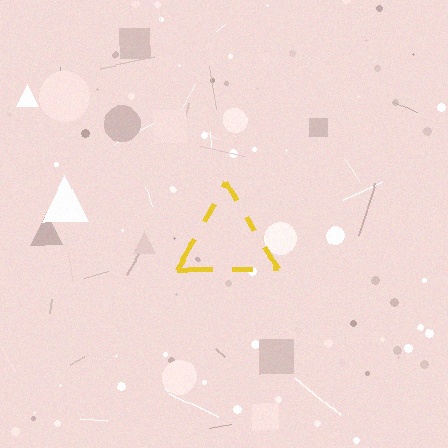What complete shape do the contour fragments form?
The contour fragments form a triangle.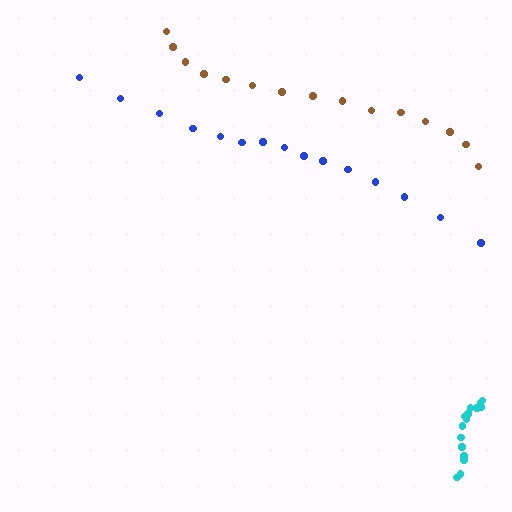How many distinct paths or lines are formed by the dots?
There are 3 distinct paths.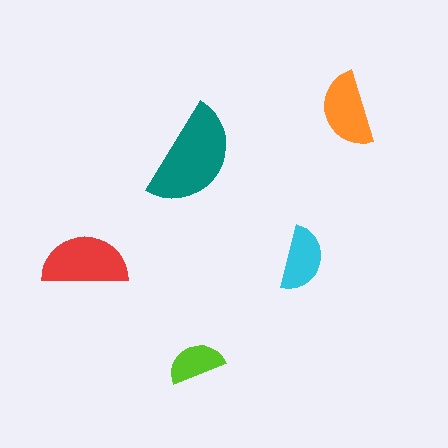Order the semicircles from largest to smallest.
the teal one, the red one, the orange one, the cyan one, the lime one.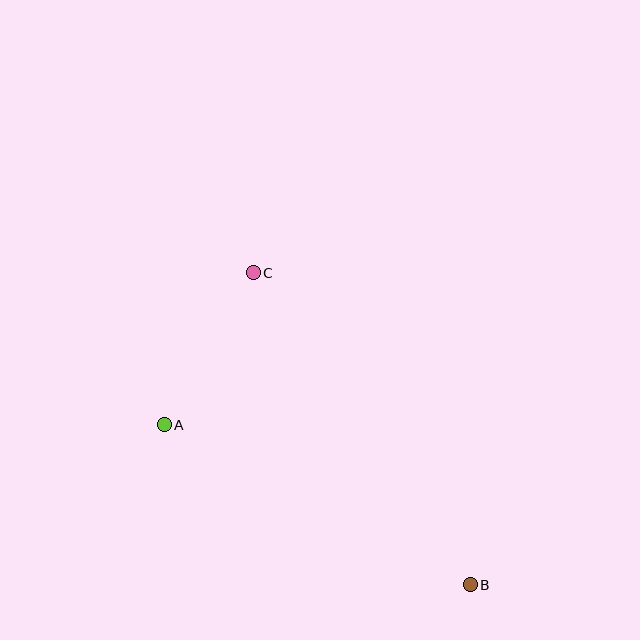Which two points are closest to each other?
Points A and C are closest to each other.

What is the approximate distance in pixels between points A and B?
The distance between A and B is approximately 345 pixels.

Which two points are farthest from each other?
Points B and C are farthest from each other.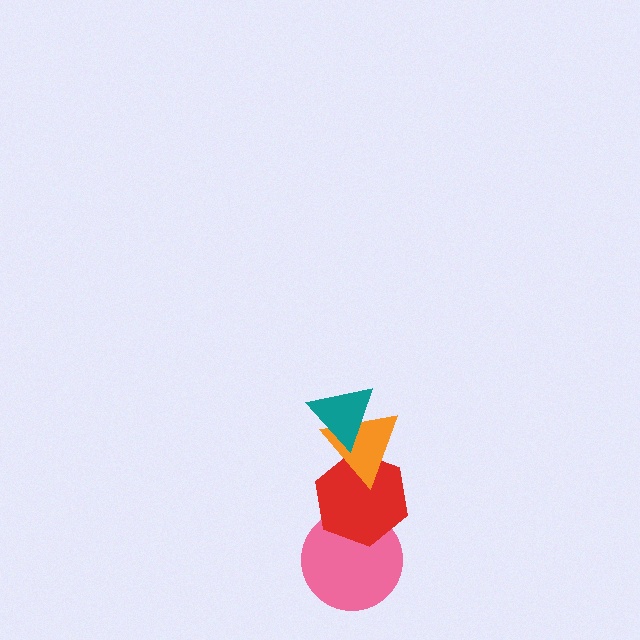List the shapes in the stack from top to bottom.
From top to bottom: the teal triangle, the orange triangle, the red hexagon, the pink circle.